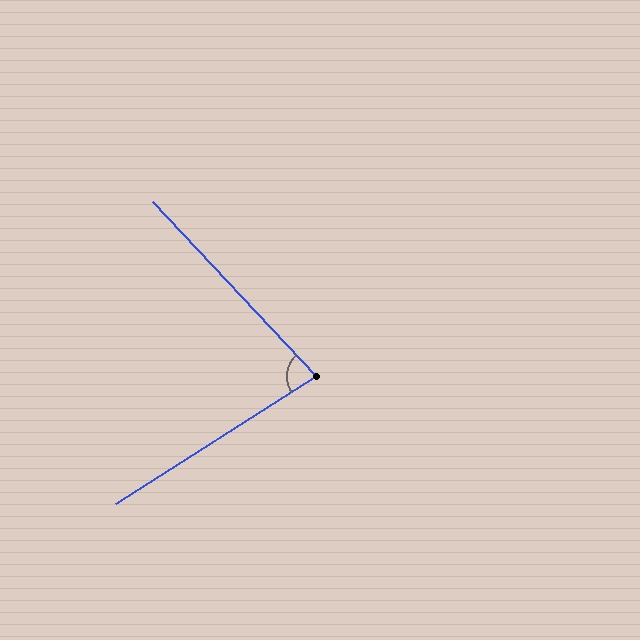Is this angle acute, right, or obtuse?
It is acute.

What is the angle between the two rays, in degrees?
Approximately 79 degrees.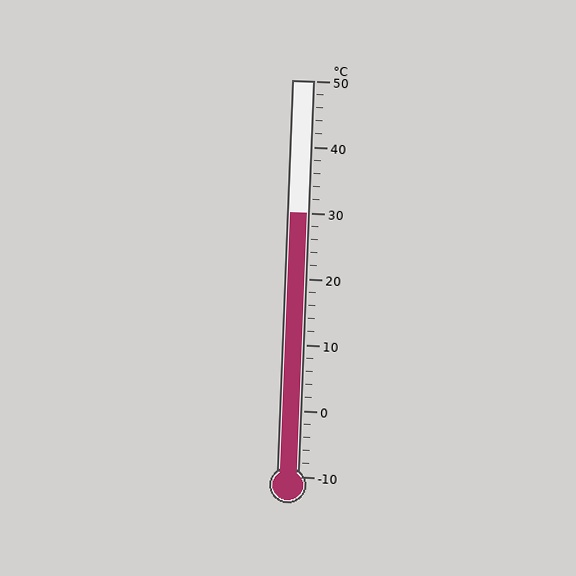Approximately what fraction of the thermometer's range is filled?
The thermometer is filled to approximately 65% of its range.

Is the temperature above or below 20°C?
The temperature is above 20°C.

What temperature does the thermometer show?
The thermometer shows approximately 30°C.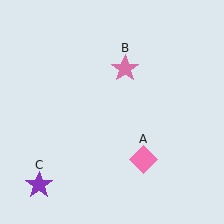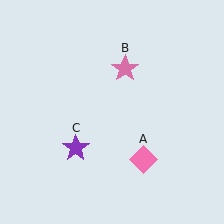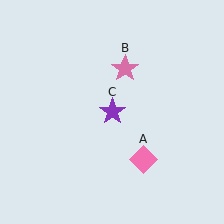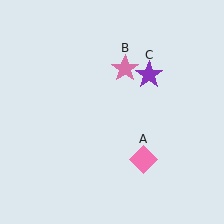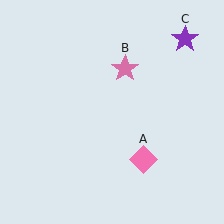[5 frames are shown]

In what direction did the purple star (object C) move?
The purple star (object C) moved up and to the right.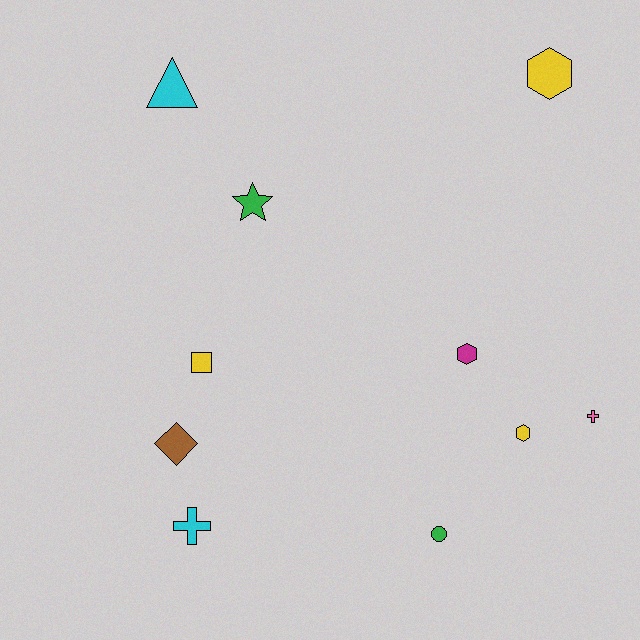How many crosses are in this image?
There are 2 crosses.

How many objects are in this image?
There are 10 objects.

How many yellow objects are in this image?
There are 3 yellow objects.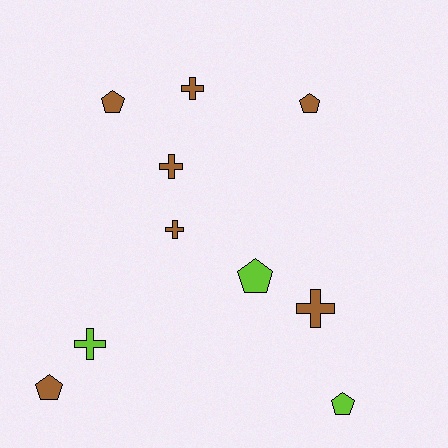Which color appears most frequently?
Brown, with 7 objects.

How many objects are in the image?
There are 10 objects.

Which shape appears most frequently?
Cross, with 5 objects.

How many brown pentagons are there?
There are 3 brown pentagons.